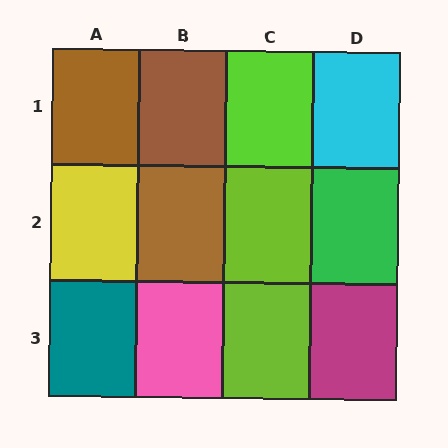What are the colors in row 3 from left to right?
Teal, pink, lime, magenta.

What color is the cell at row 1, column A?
Brown.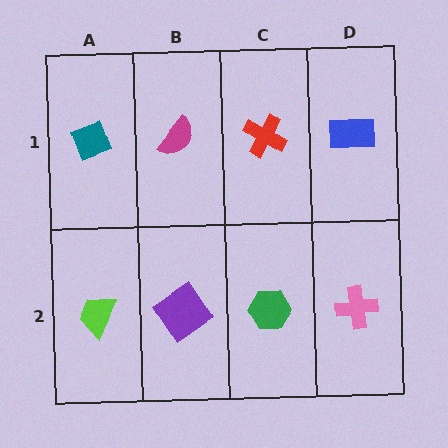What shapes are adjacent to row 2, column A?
A teal diamond (row 1, column A), a purple diamond (row 2, column B).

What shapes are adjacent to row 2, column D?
A blue rectangle (row 1, column D), a green hexagon (row 2, column C).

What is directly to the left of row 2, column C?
A purple diamond.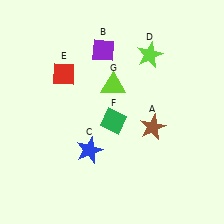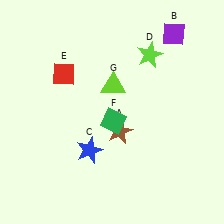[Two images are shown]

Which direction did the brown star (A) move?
The brown star (A) moved left.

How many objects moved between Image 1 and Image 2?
2 objects moved between the two images.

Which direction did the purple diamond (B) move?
The purple diamond (B) moved right.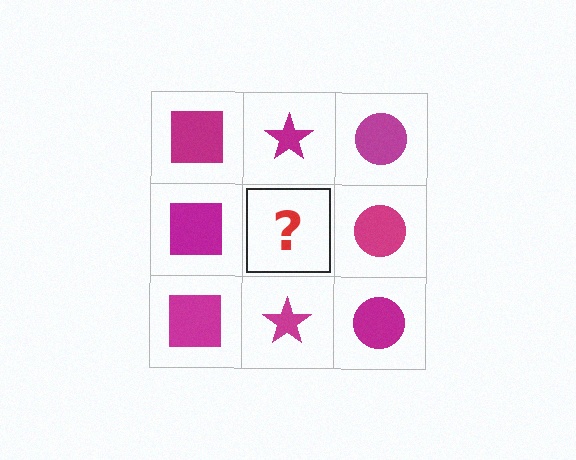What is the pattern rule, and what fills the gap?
The rule is that each column has a consistent shape. The gap should be filled with a magenta star.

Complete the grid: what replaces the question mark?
The question mark should be replaced with a magenta star.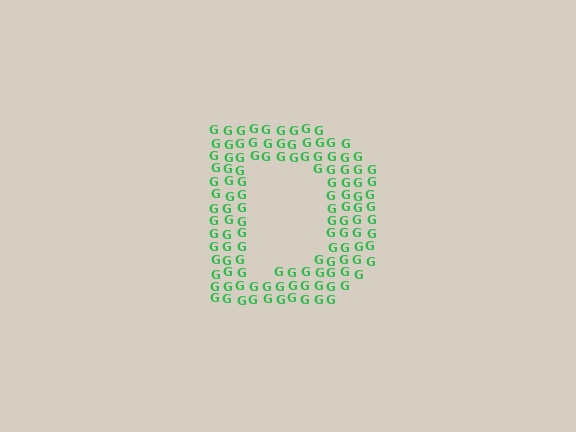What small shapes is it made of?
It is made of small letter G's.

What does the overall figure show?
The overall figure shows the letter D.